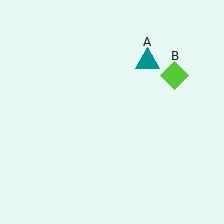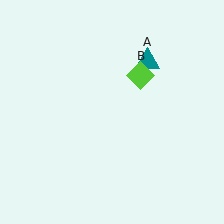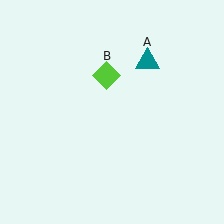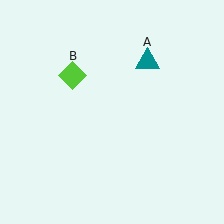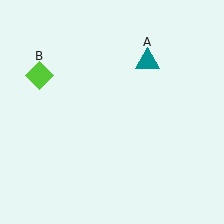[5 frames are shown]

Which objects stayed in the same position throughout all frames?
Teal triangle (object A) remained stationary.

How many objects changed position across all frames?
1 object changed position: lime diamond (object B).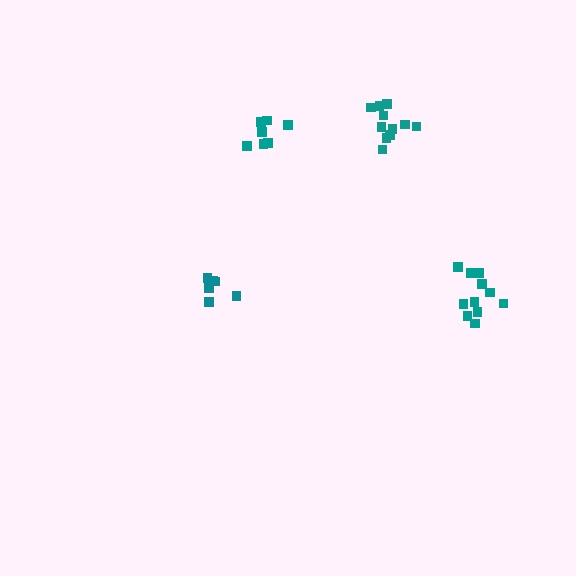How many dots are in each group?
Group 1: 11 dots, Group 2: 6 dots, Group 3: 7 dots, Group 4: 11 dots (35 total).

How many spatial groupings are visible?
There are 4 spatial groupings.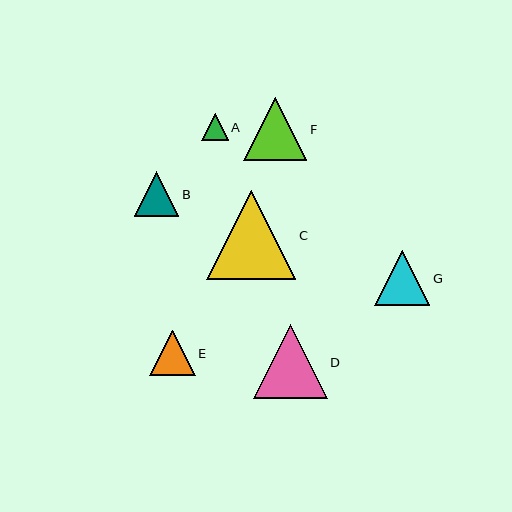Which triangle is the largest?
Triangle C is the largest with a size of approximately 89 pixels.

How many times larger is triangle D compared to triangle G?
Triangle D is approximately 1.3 times the size of triangle G.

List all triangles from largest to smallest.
From largest to smallest: C, D, F, G, E, B, A.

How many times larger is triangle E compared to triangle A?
Triangle E is approximately 1.7 times the size of triangle A.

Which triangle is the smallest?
Triangle A is the smallest with a size of approximately 26 pixels.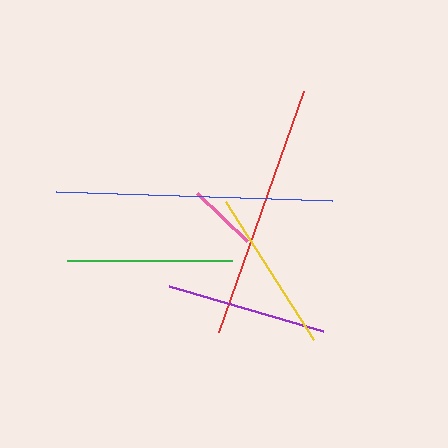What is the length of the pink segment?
The pink segment is approximately 69 pixels long.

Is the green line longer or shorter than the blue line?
The blue line is longer than the green line.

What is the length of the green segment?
The green segment is approximately 165 pixels long.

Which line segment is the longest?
The blue line is the longest at approximately 276 pixels.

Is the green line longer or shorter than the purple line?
The green line is longer than the purple line.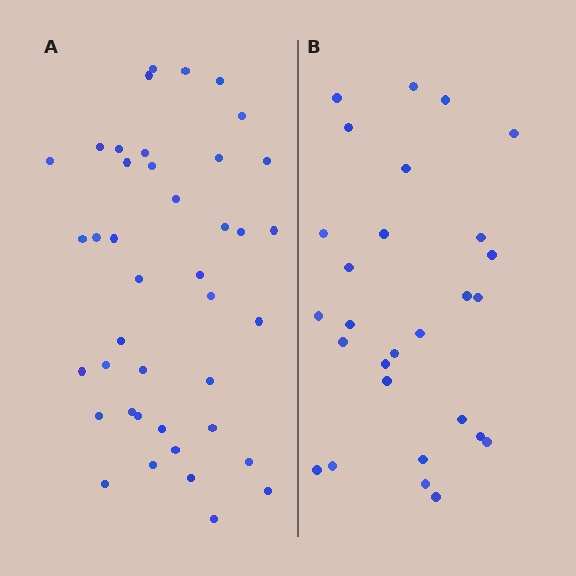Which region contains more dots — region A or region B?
Region A (the left region) has more dots.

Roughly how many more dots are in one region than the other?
Region A has approximately 15 more dots than region B.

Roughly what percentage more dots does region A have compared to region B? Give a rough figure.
About 45% more.